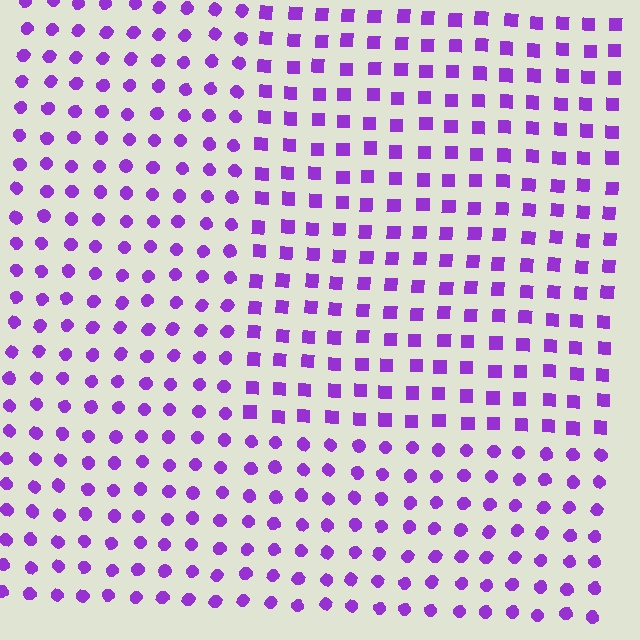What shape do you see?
I see a rectangle.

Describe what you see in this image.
The image is filled with small purple elements arranged in a uniform grid. A rectangle-shaped region contains squares, while the surrounding area contains circles. The boundary is defined purely by the change in element shape.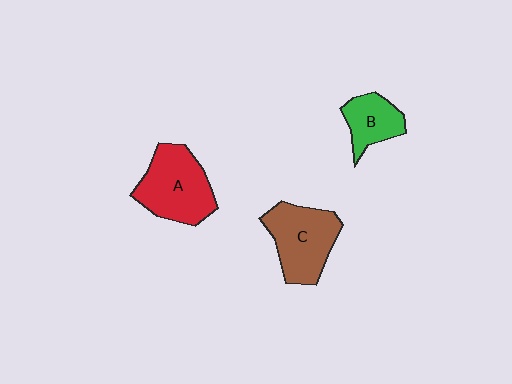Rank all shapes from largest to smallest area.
From largest to smallest: A (red), C (brown), B (green).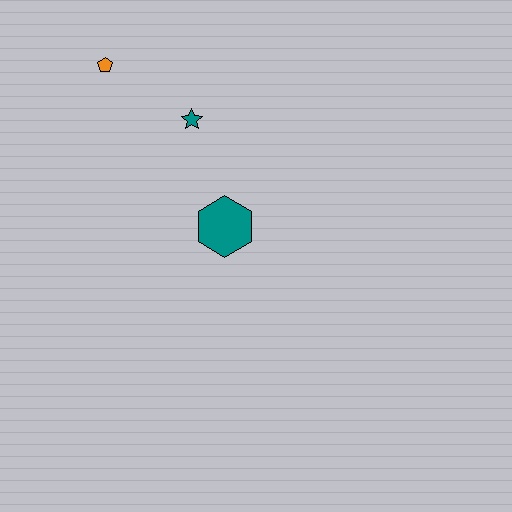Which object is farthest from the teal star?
The teal hexagon is farthest from the teal star.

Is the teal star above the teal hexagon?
Yes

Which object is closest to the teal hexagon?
The teal star is closest to the teal hexagon.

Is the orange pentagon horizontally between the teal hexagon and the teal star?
No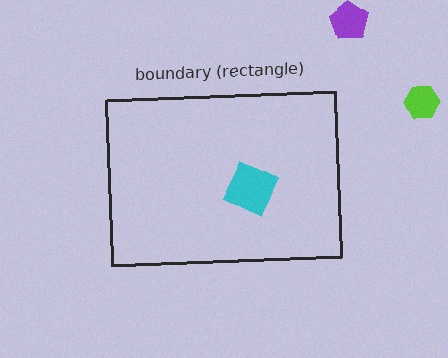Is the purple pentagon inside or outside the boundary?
Outside.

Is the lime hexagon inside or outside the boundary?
Outside.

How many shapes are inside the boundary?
1 inside, 2 outside.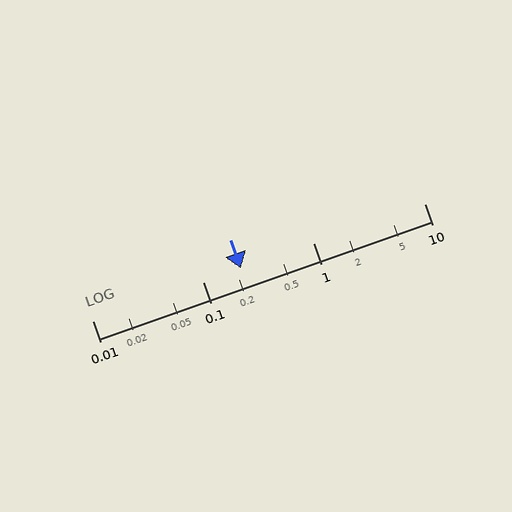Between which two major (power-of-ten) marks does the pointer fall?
The pointer is between 0.1 and 1.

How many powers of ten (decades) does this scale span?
The scale spans 3 decades, from 0.01 to 10.